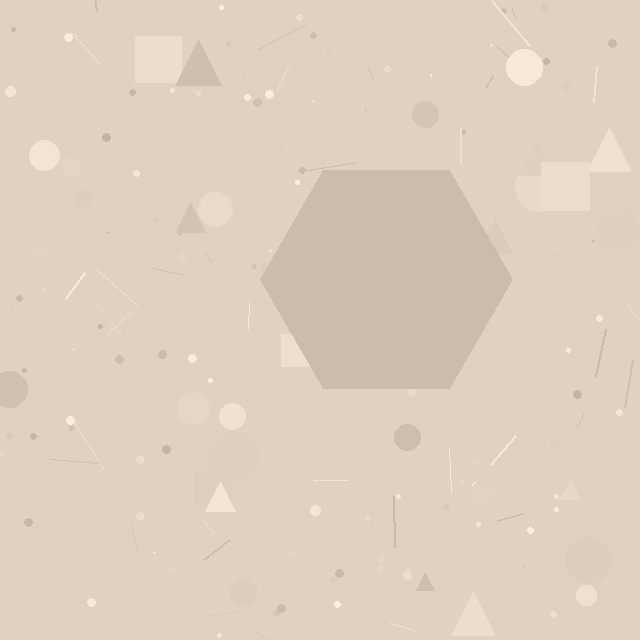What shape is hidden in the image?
A hexagon is hidden in the image.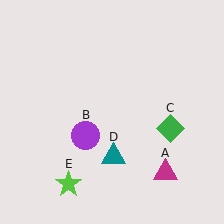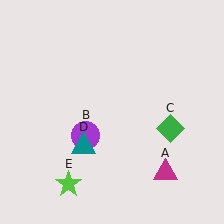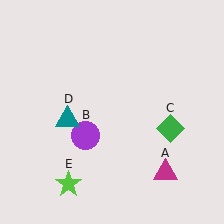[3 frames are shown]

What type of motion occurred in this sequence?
The teal triangle (object D) rotated clockwise around the center of the scene.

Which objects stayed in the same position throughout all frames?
Magenta triangle (object A) and purple circle (object B) and green diamond (object C) and lime star (object E) remained stationary.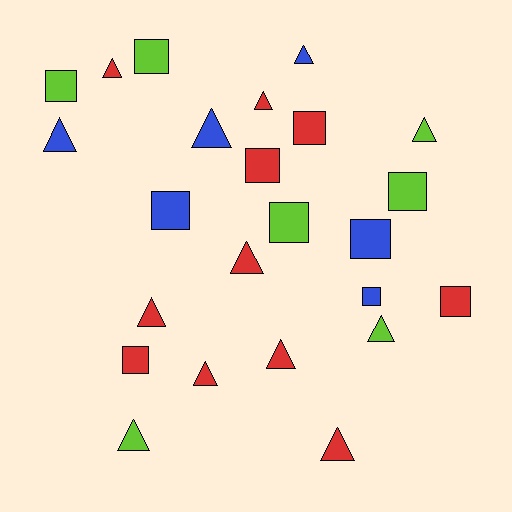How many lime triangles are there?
There are 3 lime triangles.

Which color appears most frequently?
Red, with 11 objects.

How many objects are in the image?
There are 24 objects.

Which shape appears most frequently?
Triangle, with 13 objects.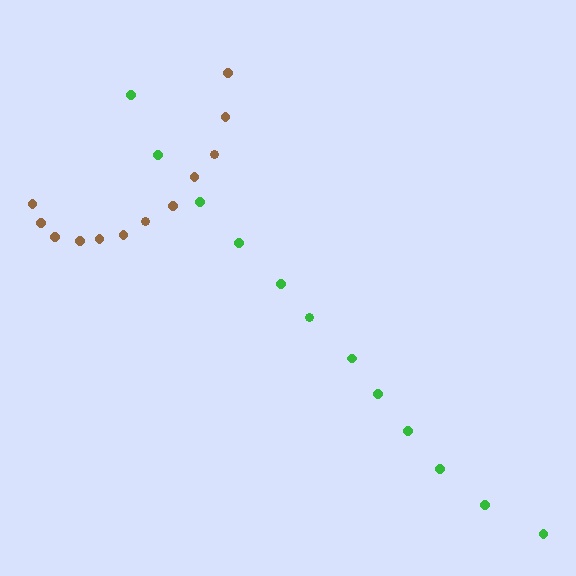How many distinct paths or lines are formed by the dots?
There are 2 distinct paths.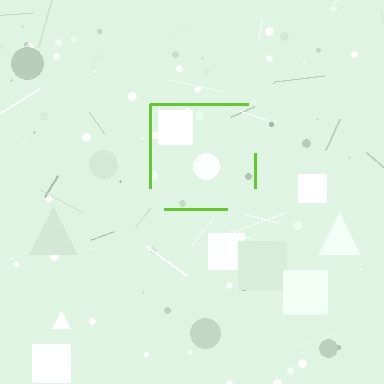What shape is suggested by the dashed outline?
The dashed outline suggests a square.